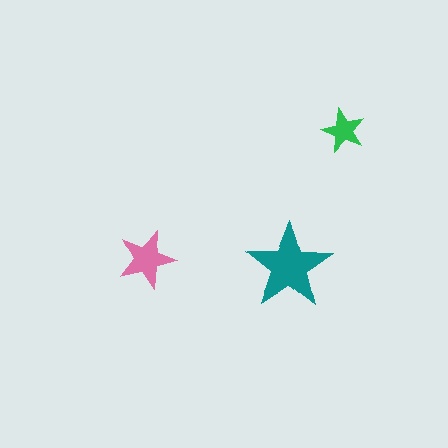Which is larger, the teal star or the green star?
The teal one.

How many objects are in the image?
There are 3 objects in the image.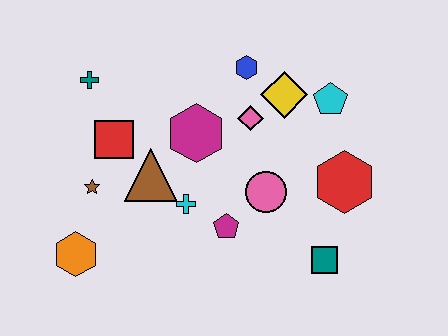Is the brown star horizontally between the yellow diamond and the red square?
No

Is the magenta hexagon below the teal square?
No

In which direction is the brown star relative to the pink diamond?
The brown star is to the left of the pink diamond.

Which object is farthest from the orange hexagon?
The cyan pentagon is farthest from the orange hexagon.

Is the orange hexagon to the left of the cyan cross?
Yes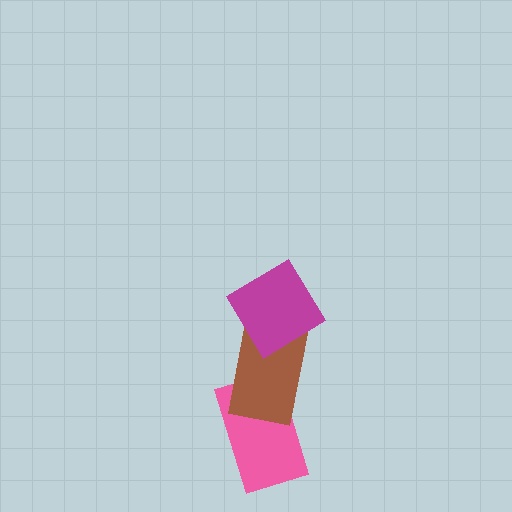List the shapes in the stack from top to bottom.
From top to bottom: the magenta diamond, the brown rectangle, the pink rectangle.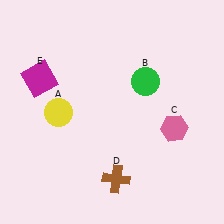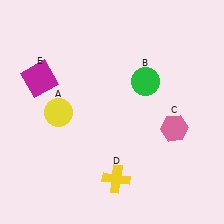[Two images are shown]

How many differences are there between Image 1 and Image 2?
There is 1 difference between the two images.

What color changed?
The cross (D) changed from brown in Image 1 to yellow in Image 2.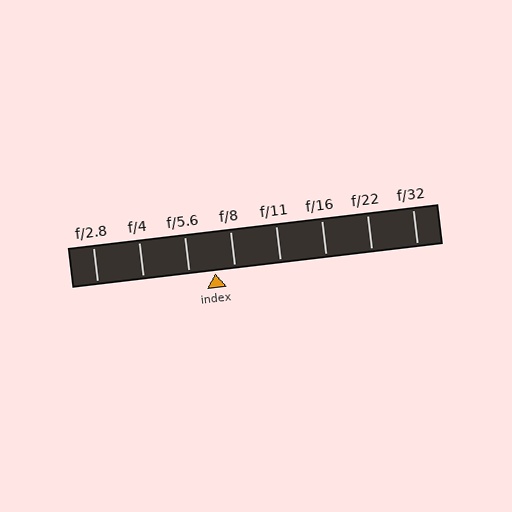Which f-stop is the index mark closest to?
The index mark is closest to f/8.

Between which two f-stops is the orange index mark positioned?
The index mark is between f/5.6 and f/8.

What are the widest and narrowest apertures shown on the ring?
The widest aperture shown is f/2.8 and the narrowest is f/32.